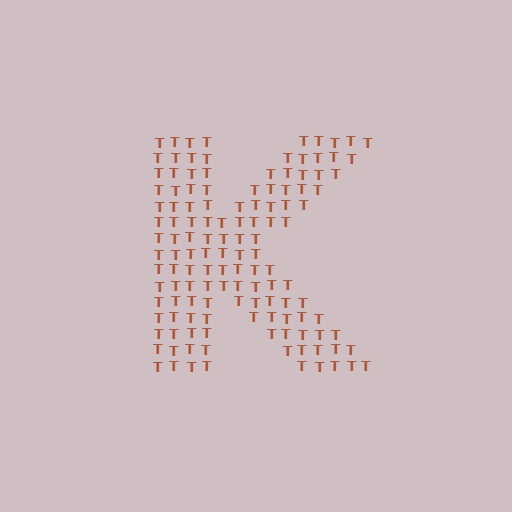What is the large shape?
The large shape is the letter K.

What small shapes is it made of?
It is made of small letter T's.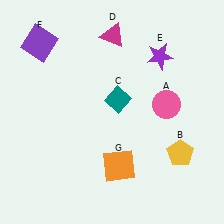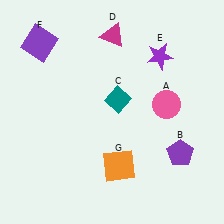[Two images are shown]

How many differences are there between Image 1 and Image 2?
There is 1 difference between the two images.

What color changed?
The pentagon (B) changed from yellow in Image 1 to purple in Image 2.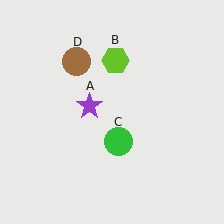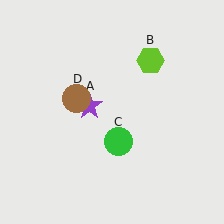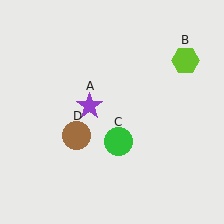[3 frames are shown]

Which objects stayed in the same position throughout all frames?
Purple star (object A) and green circle (object C) remained stationary.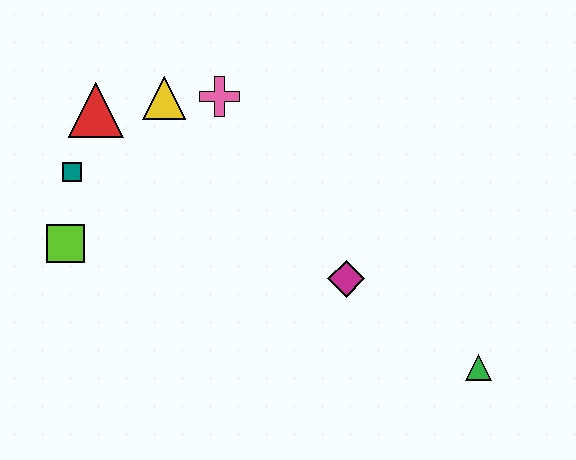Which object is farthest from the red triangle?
The green triangle is farthest from the red triangle.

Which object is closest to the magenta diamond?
The green triangle is closest to the magenta diamond.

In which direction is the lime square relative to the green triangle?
The lime square is to the left of the green triangle.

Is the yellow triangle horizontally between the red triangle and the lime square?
No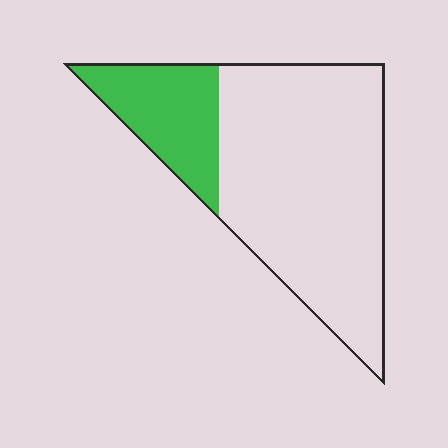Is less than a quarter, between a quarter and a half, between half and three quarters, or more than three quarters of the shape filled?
Less than a quarter.